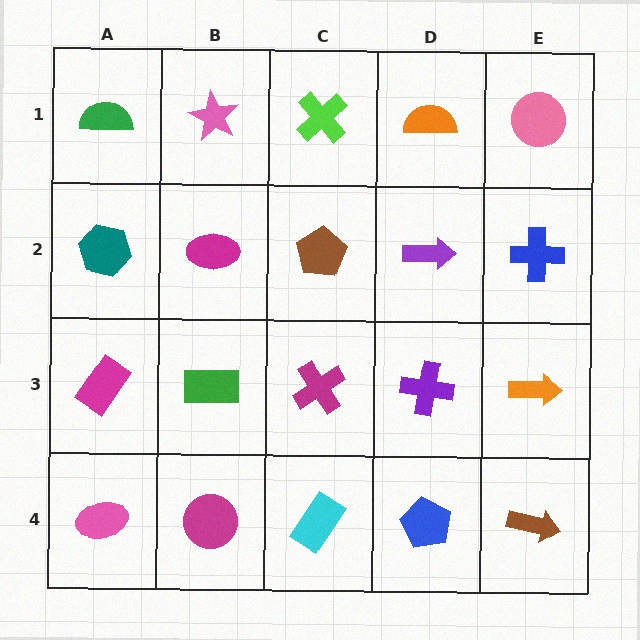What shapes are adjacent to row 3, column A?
A teal hexagon (row 2, column A), a pink ellipse (row 4, column A), a green rectangle (row 3, column B).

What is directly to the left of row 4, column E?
A blue pentagon.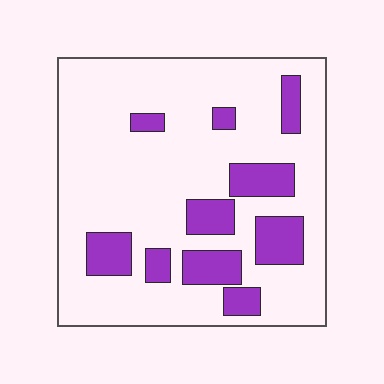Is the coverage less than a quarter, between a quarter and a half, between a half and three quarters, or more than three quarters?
Less than a quarter.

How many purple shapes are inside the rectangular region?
10.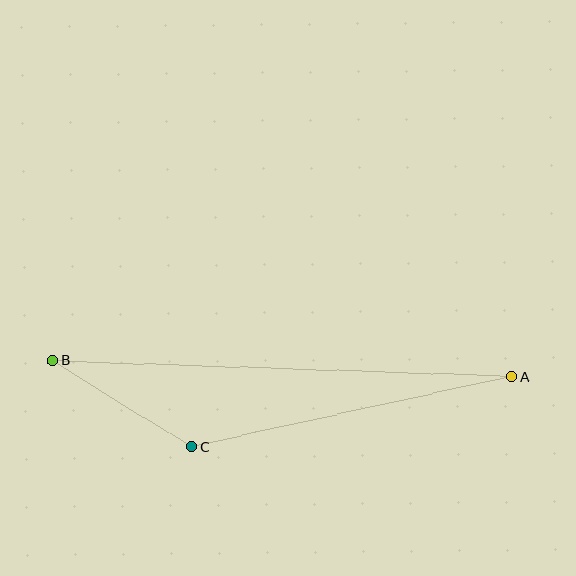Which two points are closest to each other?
Points B and C are closest to each other.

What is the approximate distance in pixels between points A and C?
The distance between A and C is approximately 328 pixels.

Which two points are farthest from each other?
Points A and B are farthest from each other.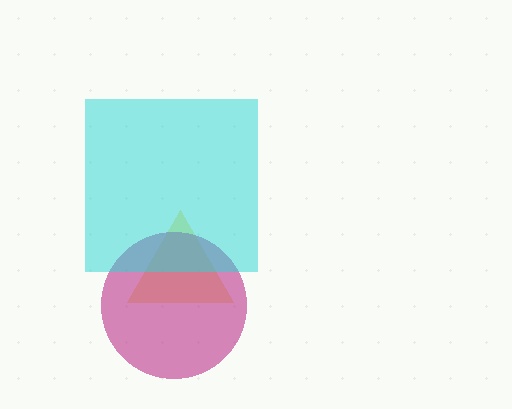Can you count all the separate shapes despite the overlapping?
Yes, there are 3 separate shapes.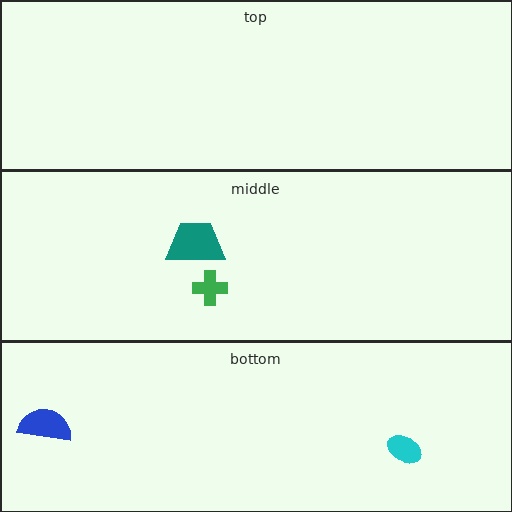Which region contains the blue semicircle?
The bottom region.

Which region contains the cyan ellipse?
The bottom region.